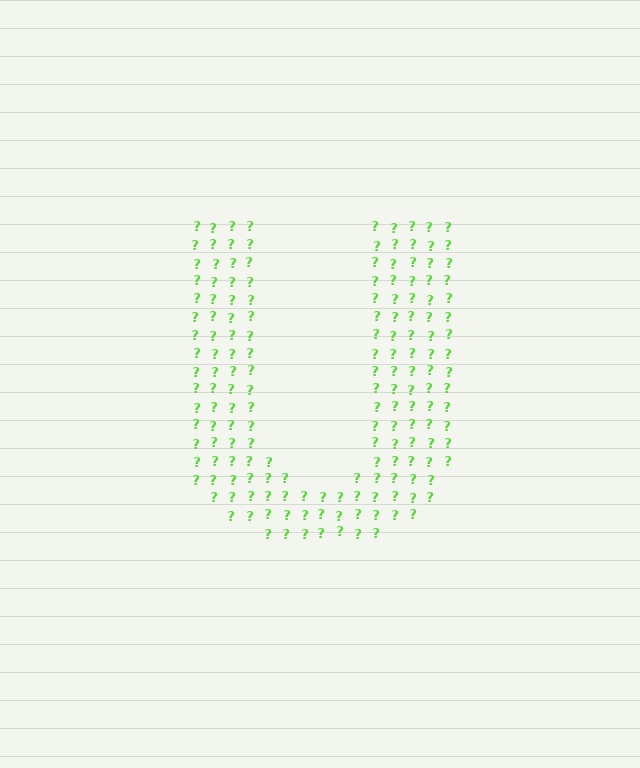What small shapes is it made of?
It is made of small question marks.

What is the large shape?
The large shape is the letter U.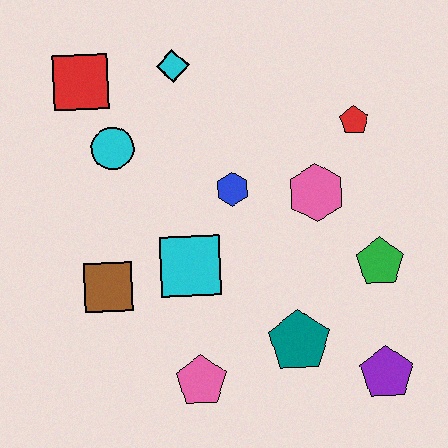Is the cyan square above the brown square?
Yes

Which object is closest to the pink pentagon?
The teal pentagon is closest to the pink pentagon.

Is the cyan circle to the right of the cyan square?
No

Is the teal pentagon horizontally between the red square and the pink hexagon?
Yes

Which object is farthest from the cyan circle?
The purple pentagon is farthest from the cyan circle.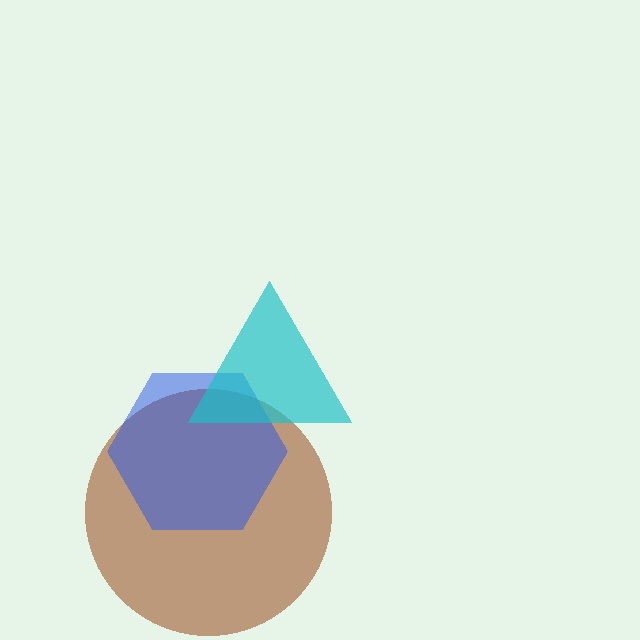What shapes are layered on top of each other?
The layered shapes are: a brown circle, a blue hexagon, a cyan triangle.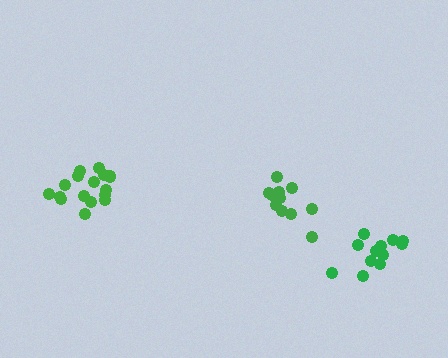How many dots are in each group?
Group 1: 12 dots, Group 2: 12 dots, Group 3: 16 dots (40 total).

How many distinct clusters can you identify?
There are 3 distinct clusters.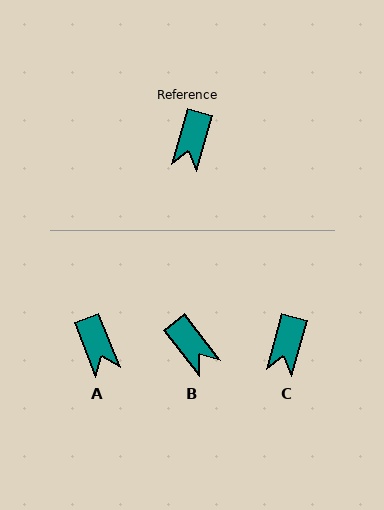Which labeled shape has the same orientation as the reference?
C.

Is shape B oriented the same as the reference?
No, it is off by about 54 degrees.